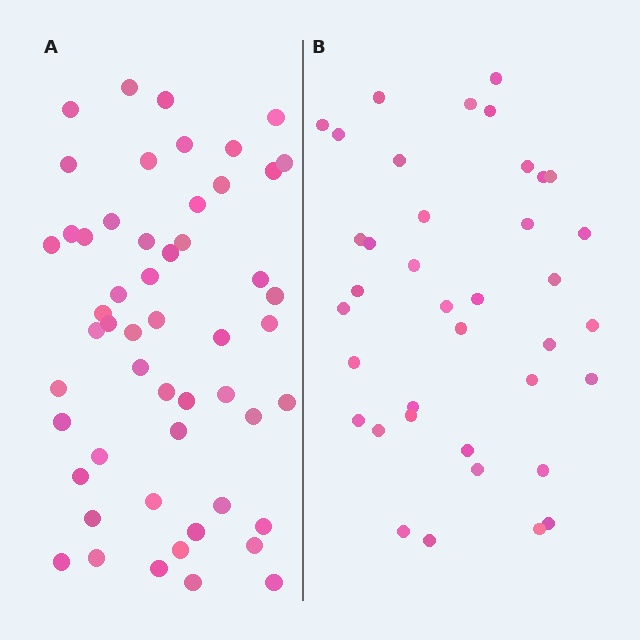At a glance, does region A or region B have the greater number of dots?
Region A (the left region) has more dots.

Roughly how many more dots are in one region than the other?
Region A has approximately 15 more dots than region B.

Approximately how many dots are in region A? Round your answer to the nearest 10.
About 50 dots. (The exact count is 53, which rounds to 50.)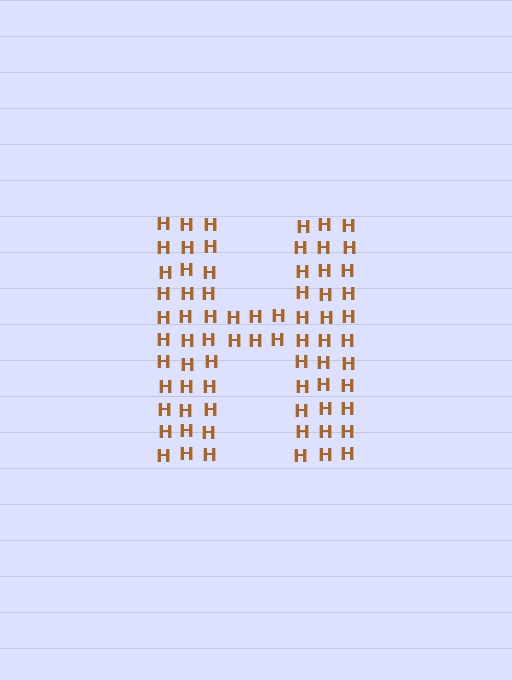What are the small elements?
The small elements are letter H's.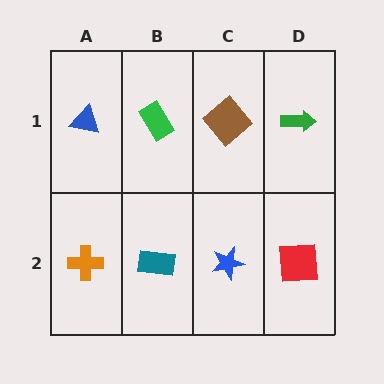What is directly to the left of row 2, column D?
A blue star.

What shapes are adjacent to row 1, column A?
An orange cross (row 2, column A), a green rectangle (row 1, column B).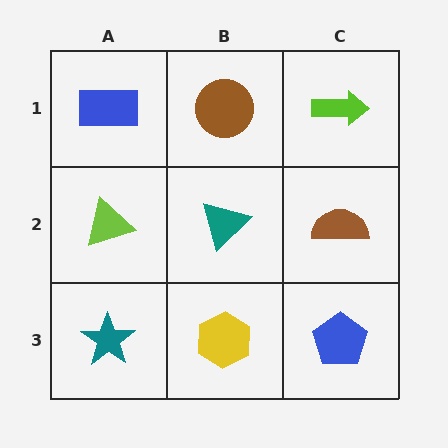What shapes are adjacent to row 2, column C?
A lime arrow (row 1, column C), a blue pentagon (row 3, column C), a teal triangle (row 2, column B).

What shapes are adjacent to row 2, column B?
A brown circle (row 1, column B), a yellow hexagon (row 3, column B), a lime triangle (row 2, column A), a brown semicircle (row 2, column C).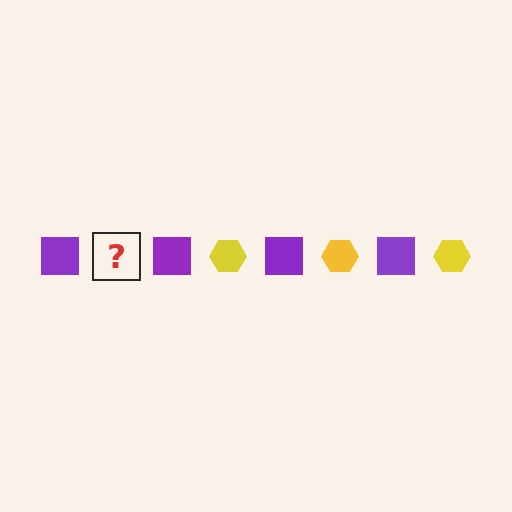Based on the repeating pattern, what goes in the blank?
The blank should be a yellow hexagon.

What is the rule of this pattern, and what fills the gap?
The rule is that the pattern alternates between purple square and yellow hexagon. The gap should be filled with a yellow hexagon.